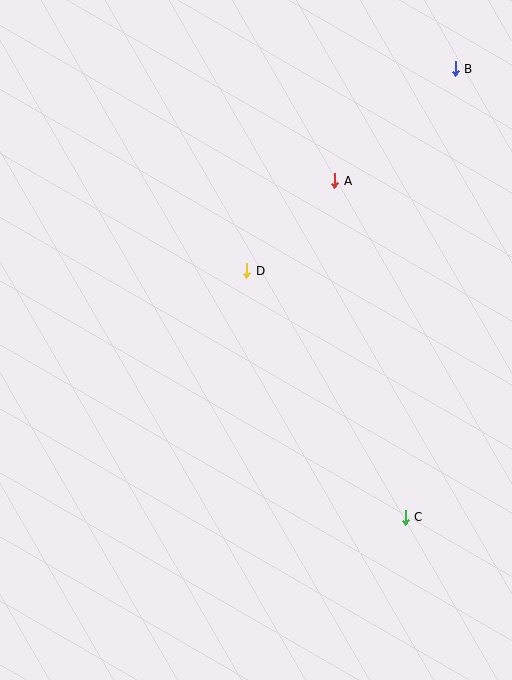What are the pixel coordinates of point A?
Point A is at (335, 181).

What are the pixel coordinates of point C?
Point C is at (405, 517).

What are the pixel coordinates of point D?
Point D is at (247, 271).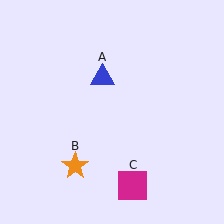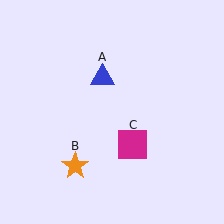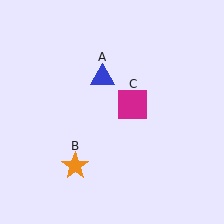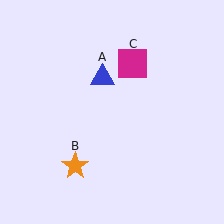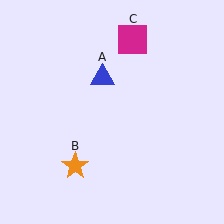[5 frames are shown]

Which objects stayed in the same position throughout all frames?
Blue triangle (object A) and orange star (object B) remained stationary.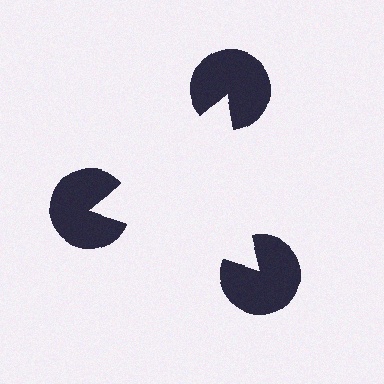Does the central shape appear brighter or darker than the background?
It typically appears slightly brighter than the background, even though no actual brightness change is drawn.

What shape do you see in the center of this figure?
An illusory triangle — its edges are inferred from the aligned wedge cuts in the pac-man discs, not physically drawn.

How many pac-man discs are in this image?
There are 3 — one at each vertex of the illusory triangle.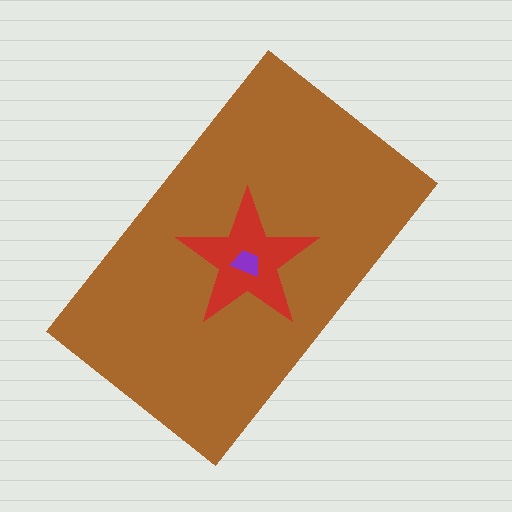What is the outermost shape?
The brown rectangle.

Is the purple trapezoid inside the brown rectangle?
Yes.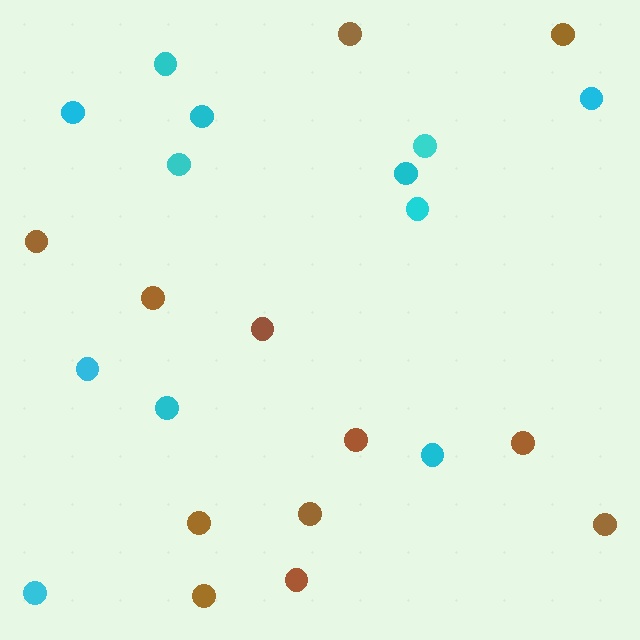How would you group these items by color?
There are 2 groups: one group of brown circles (12) and one group of cyan circles (12).